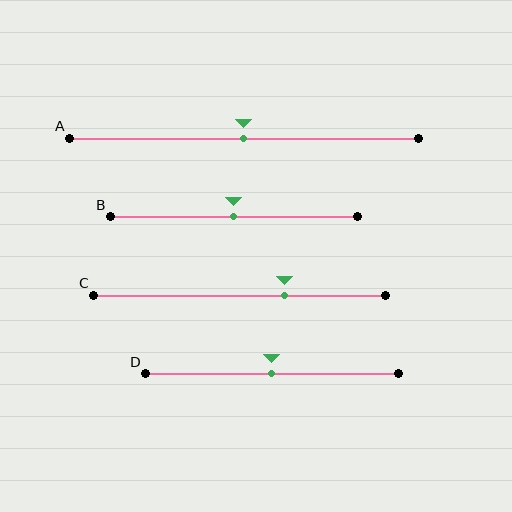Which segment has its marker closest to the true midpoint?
Segment A has its marker closest to the true midpoint.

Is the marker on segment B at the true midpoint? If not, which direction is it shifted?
Yes, the marker on segment B is at the true midpoint.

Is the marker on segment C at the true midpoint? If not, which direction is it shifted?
No, the marker on segment C is shifted to the right by about 15% of the segment length.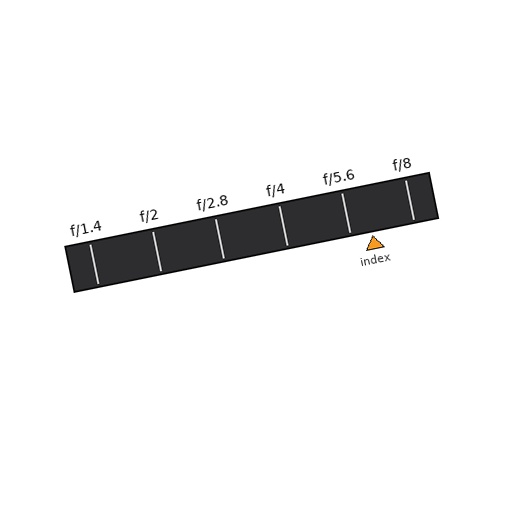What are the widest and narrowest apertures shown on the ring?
The widest aperture shown is f/1.4 and the narrowest is f/8.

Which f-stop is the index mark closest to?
The index mark is closest to f/5.6.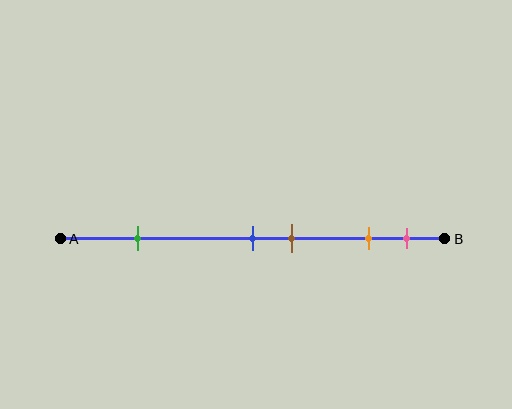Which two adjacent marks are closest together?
The blue and brown marks are the closest adjacent pair.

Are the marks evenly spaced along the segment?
No, the marks are not evenly spaced.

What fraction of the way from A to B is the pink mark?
The pink mark is approximately 90% (0.9) of the way from A to B.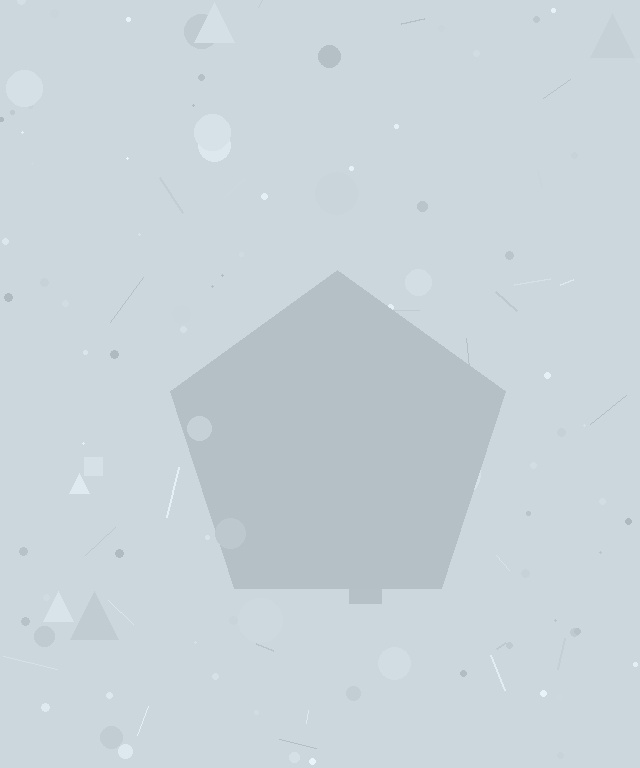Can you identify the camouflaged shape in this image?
The camouflaged shape is a pentagon.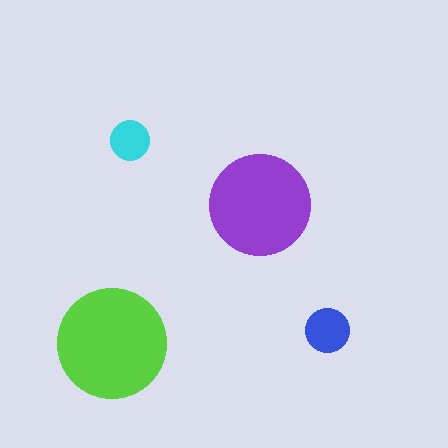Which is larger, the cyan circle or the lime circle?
The lime one.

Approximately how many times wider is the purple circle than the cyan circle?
About 2.5 times wider.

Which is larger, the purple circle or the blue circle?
The purple one.